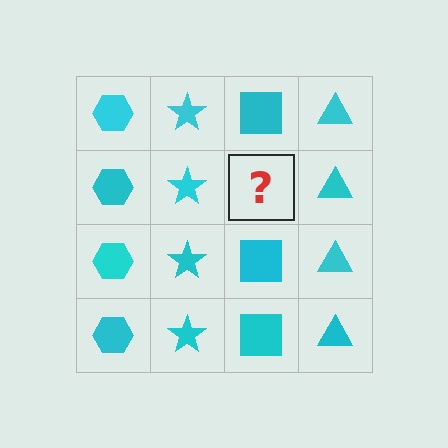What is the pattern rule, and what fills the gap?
The rule is that each column has a consistent shape. The gap should be filled with a cyan square.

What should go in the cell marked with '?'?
The missing cell should contain a cyan square.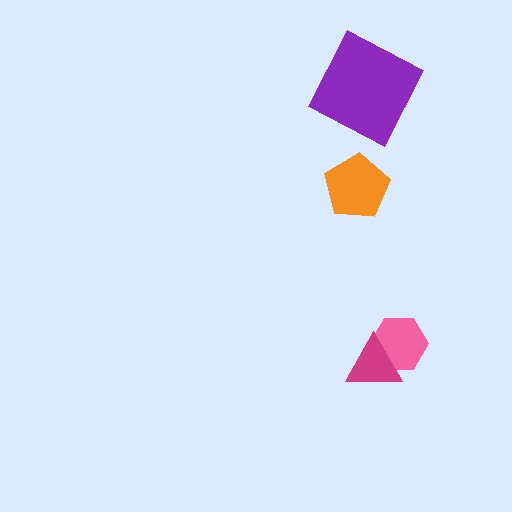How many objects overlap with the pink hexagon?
1 object overlaps with the pink hexagon.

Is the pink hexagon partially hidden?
Yes, it is partially covered by another shape.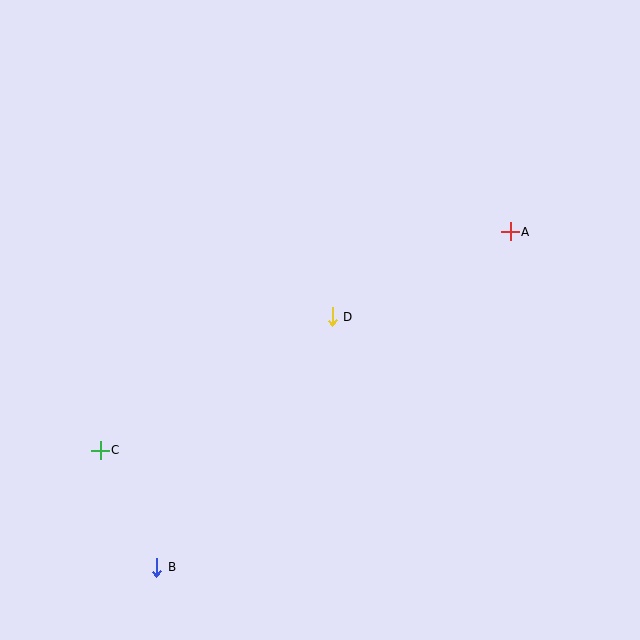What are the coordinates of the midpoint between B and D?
The midpoint between B and D is at (244, 442).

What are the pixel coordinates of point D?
Point D is at (332, 317).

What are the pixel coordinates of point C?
Point C is at (100, 450).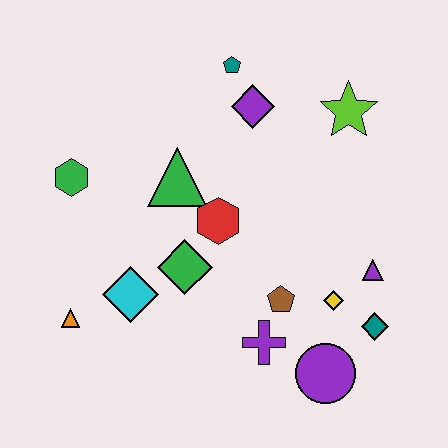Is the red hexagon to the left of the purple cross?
Yes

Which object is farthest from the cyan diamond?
The lime star is farthest from the cyan diamond.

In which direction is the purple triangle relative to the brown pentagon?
The purple triangle is to the right of the brown pentagon.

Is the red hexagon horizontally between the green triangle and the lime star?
Yes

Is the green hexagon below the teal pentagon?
Yes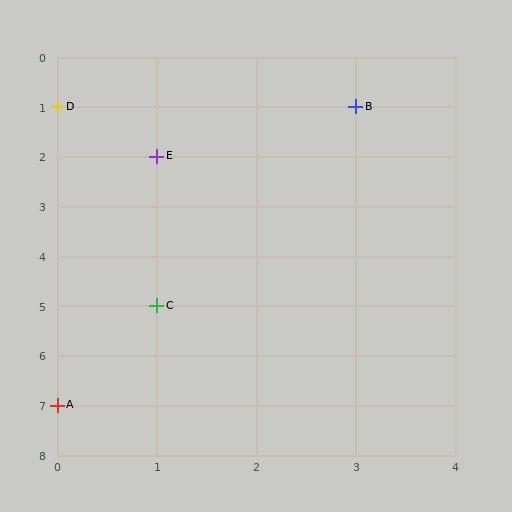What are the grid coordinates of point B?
Point B is at grid coordinates (3, 1).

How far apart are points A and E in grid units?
Points A and E are 1 column and 5 rows apart (about 5.1 grid units diagonally).